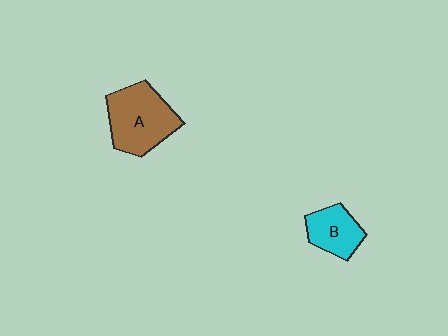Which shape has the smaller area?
Shape B (cyan).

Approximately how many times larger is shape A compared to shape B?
Approximately 1.7 times.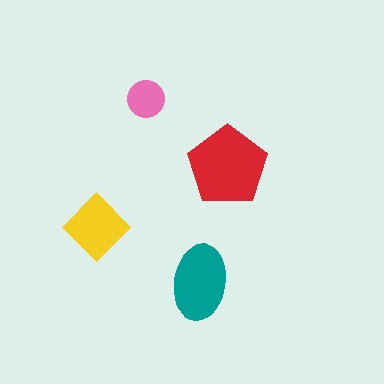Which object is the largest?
The red pentagon.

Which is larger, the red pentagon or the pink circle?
The red pentagon.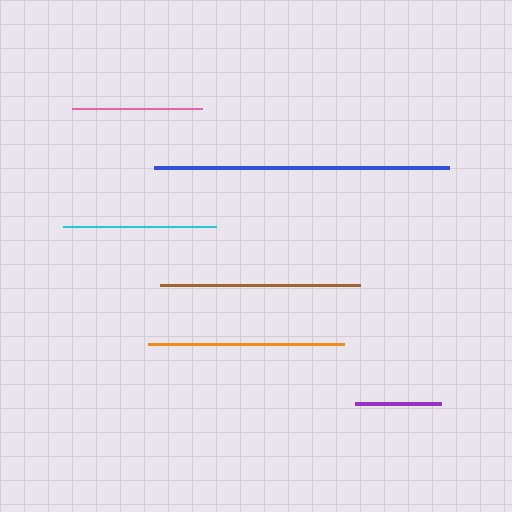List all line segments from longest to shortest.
From longest to shortest: blue, brown, orange, cyan, pink, purple.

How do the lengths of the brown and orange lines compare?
The brown and orange lines are approximately the same length.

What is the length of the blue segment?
The blue segment is approximately 294 pixels long.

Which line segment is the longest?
The blue line is the longest at approximately 294 pixels.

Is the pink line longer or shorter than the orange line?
The orange line is longer than the pink line.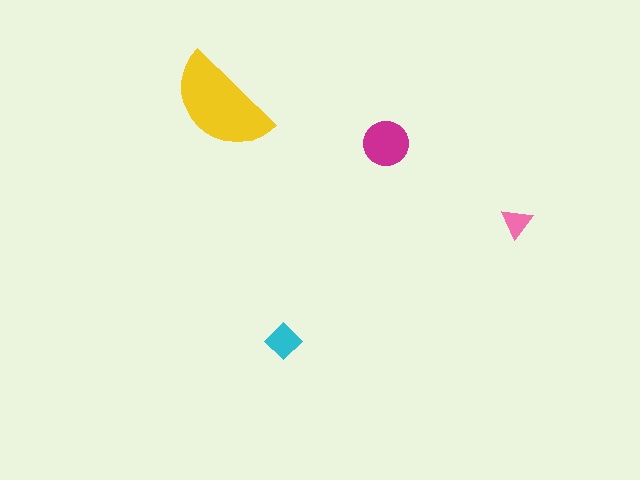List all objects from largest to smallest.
The yellow semicircle, the magenta circle, the cyan diamond, the pink triangle.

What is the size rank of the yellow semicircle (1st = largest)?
1st.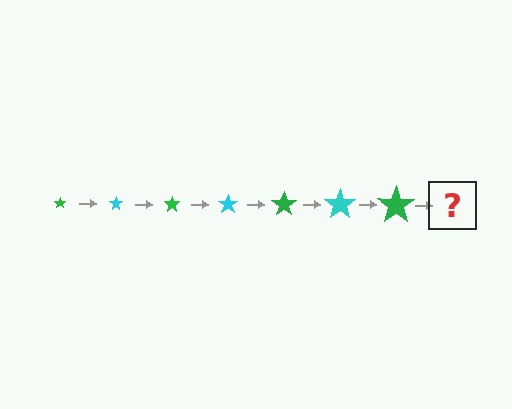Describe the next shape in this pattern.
It should be a cyan star, larger than the previous one.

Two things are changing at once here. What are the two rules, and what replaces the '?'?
The two rules are that the star grows larger each step and the color cycles through green and cyan. The '?' should be a cyan star, larger than the previous one.